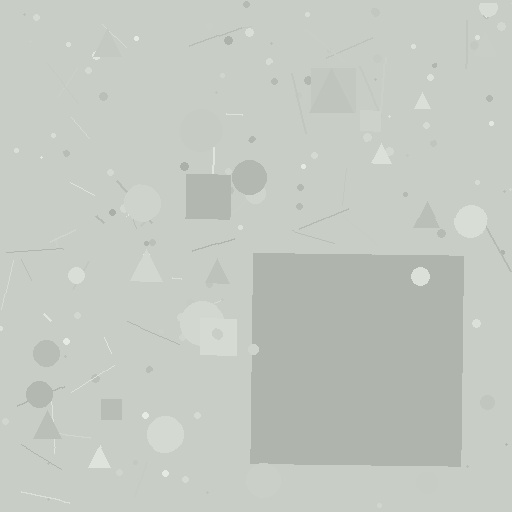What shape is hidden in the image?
A square is hidden in the image.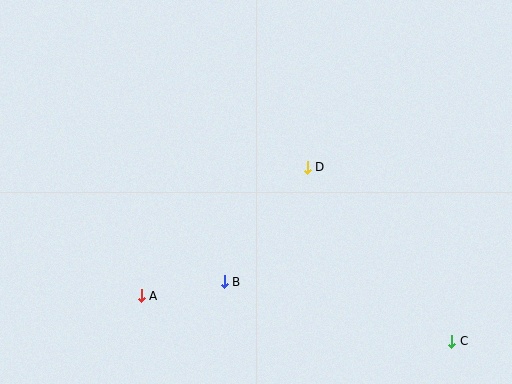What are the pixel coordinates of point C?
Point C is at (452, 341).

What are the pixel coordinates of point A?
Point A is at (141, 296).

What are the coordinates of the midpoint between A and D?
The midpoint between A and D is at (224, 231).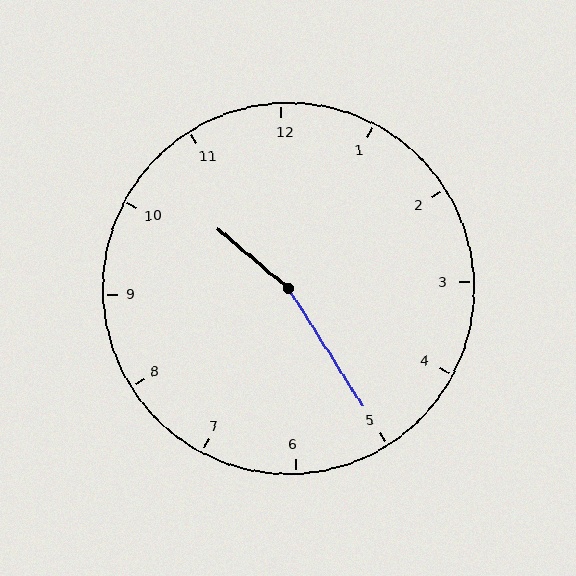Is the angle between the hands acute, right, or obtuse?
It is obtuse.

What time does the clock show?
10:25.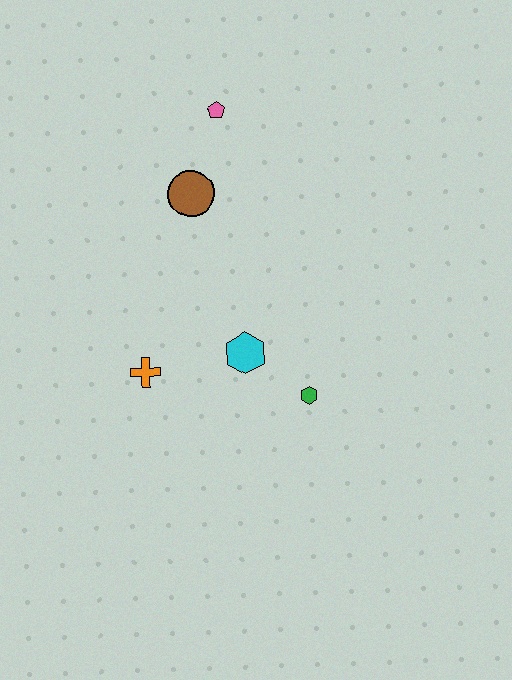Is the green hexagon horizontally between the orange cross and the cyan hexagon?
No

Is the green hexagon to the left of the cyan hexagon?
No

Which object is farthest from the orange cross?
The pink pentagon is farthest from the orange cross.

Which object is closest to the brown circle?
The pink pentagon is closest to the brown circle.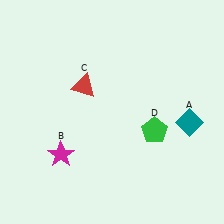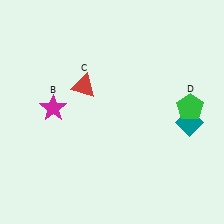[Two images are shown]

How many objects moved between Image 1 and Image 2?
2 objects moved between the two images.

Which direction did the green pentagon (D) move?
The green pentagon (D) moved right.